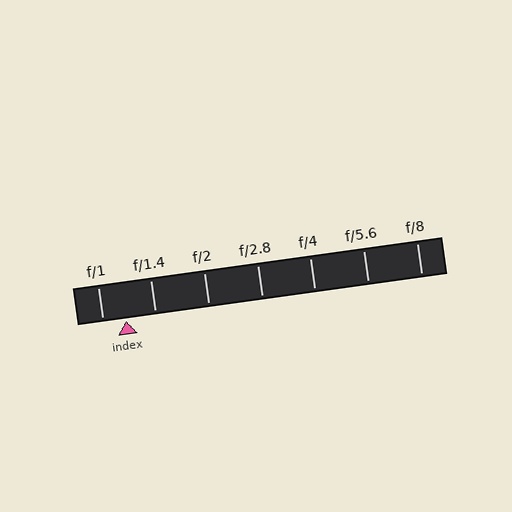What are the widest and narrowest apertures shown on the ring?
The widest aperture shown is f/1 and the narrowest is f/8.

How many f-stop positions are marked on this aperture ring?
There are 7 f-stop positions marked.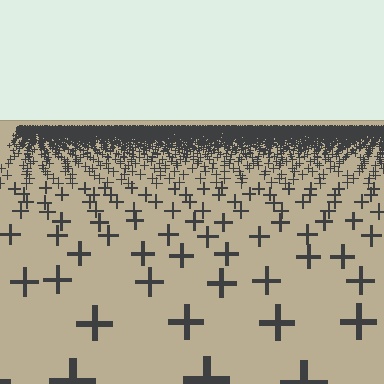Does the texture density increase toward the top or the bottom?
Density increases toward the top.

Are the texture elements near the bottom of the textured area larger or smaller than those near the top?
Larger. Near the bottom, elements are closer to the viewer and appear at a bigger on-screen size.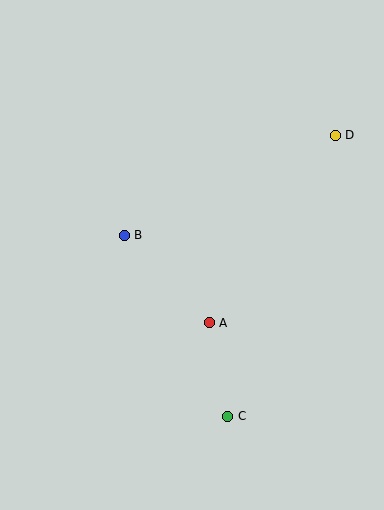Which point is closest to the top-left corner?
Point B is closest to the top-left corner.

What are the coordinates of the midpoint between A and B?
The midpoint between A and B is at (167, 279).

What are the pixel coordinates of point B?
Point B is at (124, 235).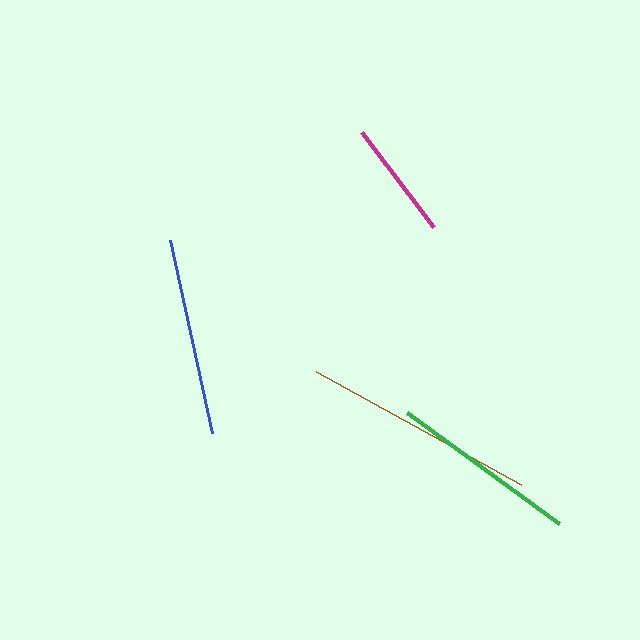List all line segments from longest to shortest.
From longest to shortest: brown, blue, green, magenta.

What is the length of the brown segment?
The brown segment is approximately 234 pixels long.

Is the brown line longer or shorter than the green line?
The brown line is longer than the green line.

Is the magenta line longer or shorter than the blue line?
The blue line is longer than the magenta line.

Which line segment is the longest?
The brown line is the longest at approximately 234 pixels.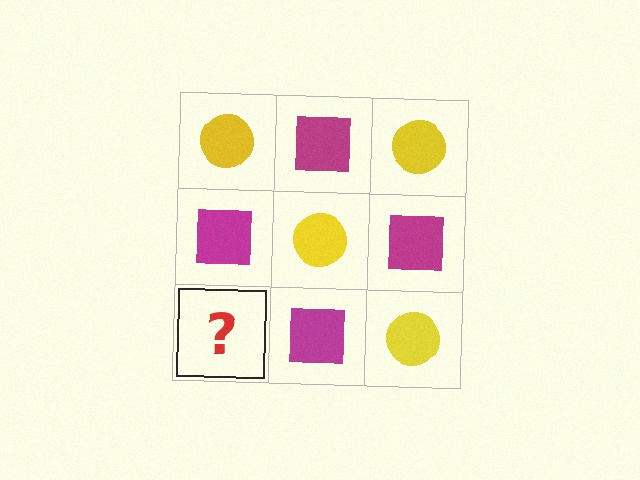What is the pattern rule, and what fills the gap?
The rule is that it alternates yellow circle and magenta square in a checkerboard pattern. The gap should be filled with a yellow circle.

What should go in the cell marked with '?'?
The missing cell should contain a yellow circle.